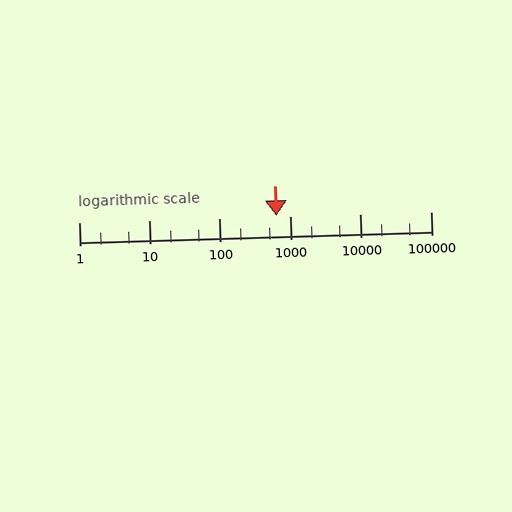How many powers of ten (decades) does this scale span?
The scale spans 5 decades, from 1 to 100000.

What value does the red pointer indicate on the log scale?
The pointer indicates approximately 630.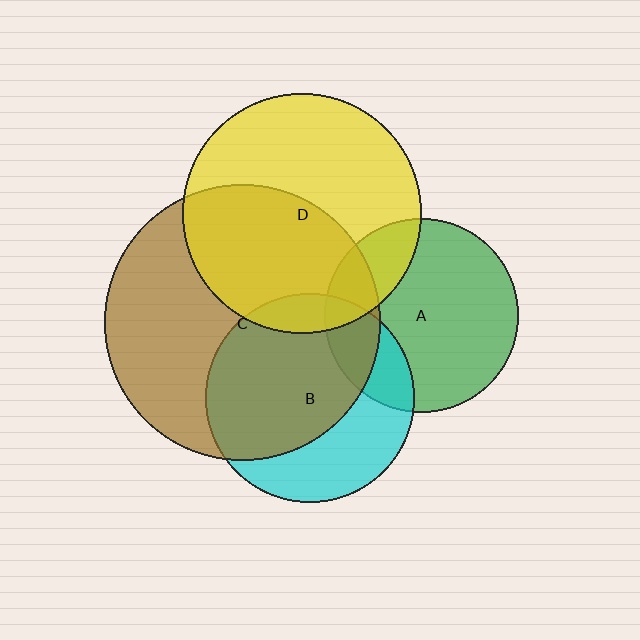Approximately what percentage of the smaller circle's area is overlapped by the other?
Approximately 45%.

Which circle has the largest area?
Circle C (brown).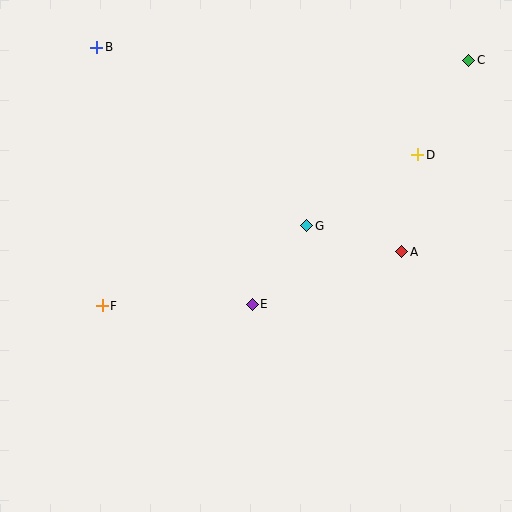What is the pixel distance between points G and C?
The distance between G and C is 232 pixels.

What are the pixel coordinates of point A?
Point A is at (402, 252).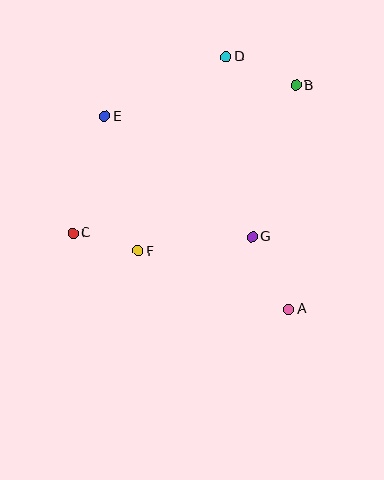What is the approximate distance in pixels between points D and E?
The distance between D and E is approximately 135 pixels.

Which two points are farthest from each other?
Points B and C are farthest from each other.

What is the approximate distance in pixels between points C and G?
The distance between C and G is approximately 179 pixels.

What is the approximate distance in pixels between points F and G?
The distance between F and G is approximately 115 pixels.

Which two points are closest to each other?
Points C and F are closest to each other.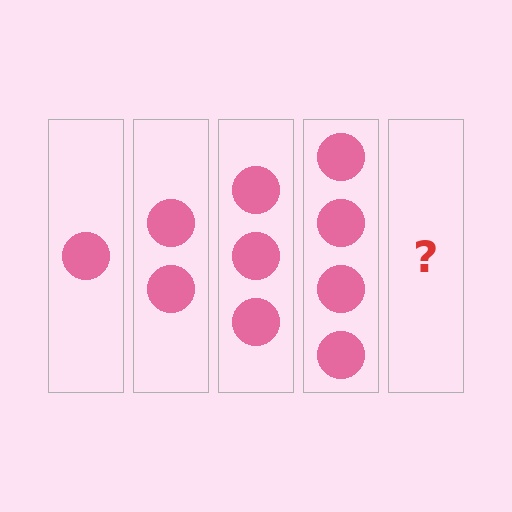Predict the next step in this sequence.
The next step is 5 circles.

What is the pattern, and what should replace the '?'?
The pattern is that each step adds one more circle. The '?' should be 5 circles.